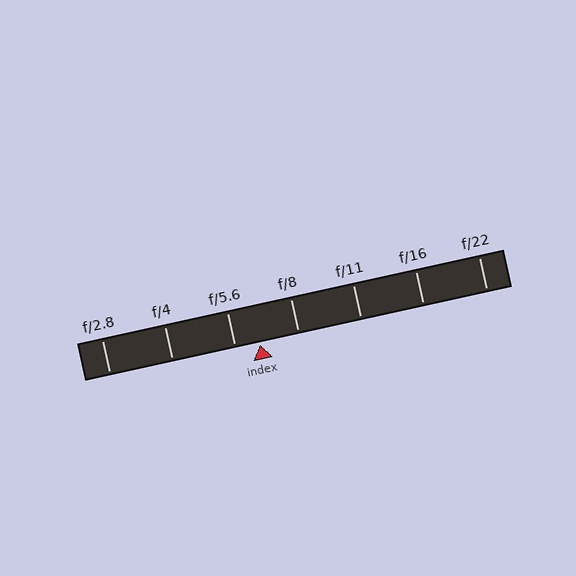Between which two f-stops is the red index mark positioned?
The index mark is between f/5.6 and f/8.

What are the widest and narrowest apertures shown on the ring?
The widest aperture shown is f/2.8 and the narrowest is f/22.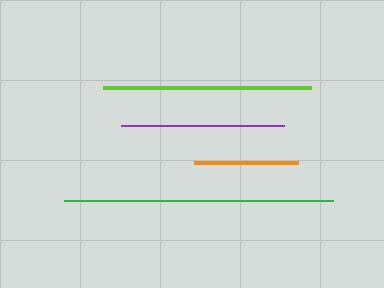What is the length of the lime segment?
The lime segment is approximately 208 pixels long.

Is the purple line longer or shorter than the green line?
The green line is longer than the purple line.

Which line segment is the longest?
The green line is the longest at approximately 269 pixels.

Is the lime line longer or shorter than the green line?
The green line is longer than the lime line.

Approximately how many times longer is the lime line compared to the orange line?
The lime line is approximately 2.0 times the length of the orange line.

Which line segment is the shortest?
The orange line is the shortest at approximately 104 pixels.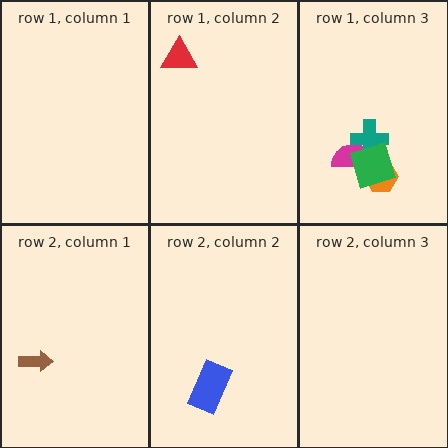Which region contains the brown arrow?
The row 2, column 1 region.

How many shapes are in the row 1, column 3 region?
4.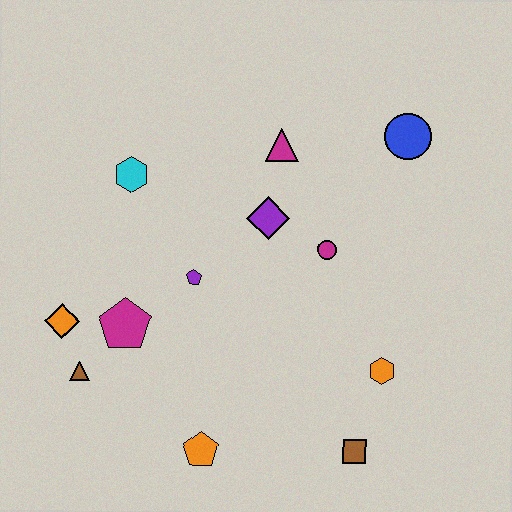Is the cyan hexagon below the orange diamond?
No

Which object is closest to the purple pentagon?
The magenta pentagon is closest to the purple pentagon.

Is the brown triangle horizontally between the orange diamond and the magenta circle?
Yes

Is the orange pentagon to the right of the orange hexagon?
No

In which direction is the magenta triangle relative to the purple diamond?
The magenta triangle is above the purple diamond.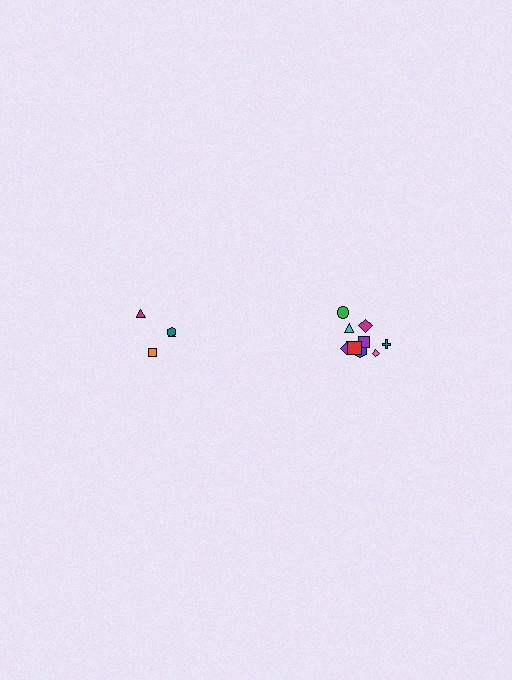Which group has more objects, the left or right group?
The right group.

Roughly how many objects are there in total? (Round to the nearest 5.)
Roughly 15 objects in total.